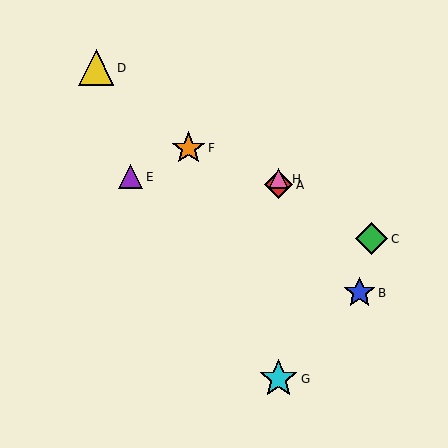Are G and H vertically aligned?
Yes, both are at x≈279.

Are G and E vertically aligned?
No, G is at x≈279 and E is at x≈131.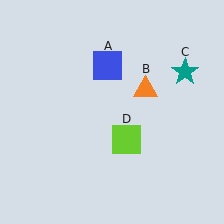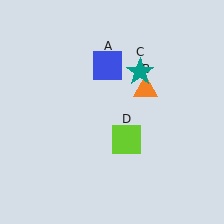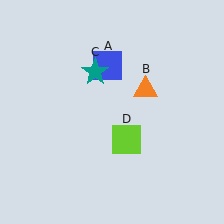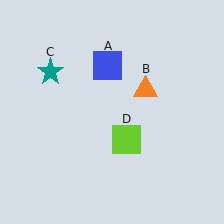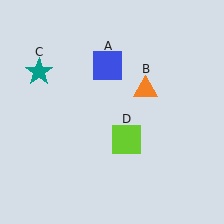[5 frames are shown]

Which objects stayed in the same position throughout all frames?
Blue square (object A) and orange triangle (object B) and lime square (object D) remained stationary.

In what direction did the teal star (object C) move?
The teal star (object C) moved left.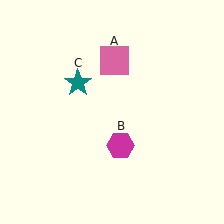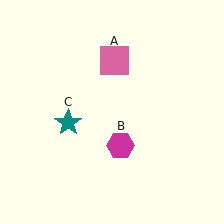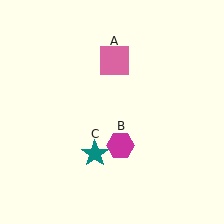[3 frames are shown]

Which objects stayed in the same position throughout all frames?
Pink square (object A) and magenta hexagon (object B) remained stationary.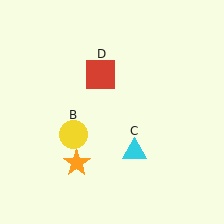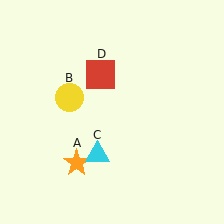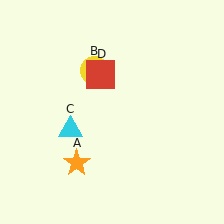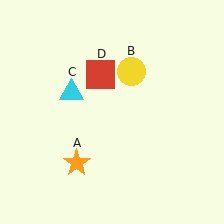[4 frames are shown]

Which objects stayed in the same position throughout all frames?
Orange star (object A) and red square (object D) remained stationary.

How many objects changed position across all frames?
2 objects changed position: yellow circle (object B), cyan triangle (object C).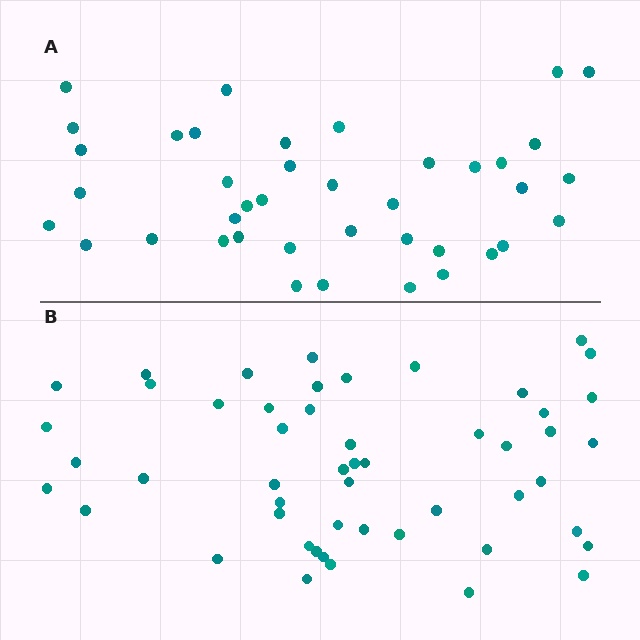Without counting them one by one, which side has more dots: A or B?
Region B (the bottom region) has more dots.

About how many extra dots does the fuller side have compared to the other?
Region B has roughly 12 or so more dots than region A.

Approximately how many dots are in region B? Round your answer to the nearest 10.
About 50 dots. (The exact count is 51, which rounds to 50.)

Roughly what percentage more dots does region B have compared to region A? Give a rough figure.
About 30% more.